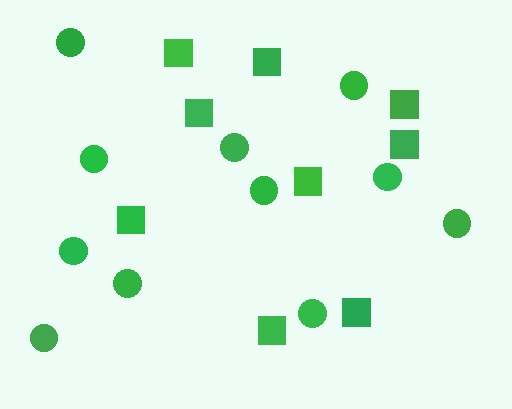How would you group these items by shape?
There are 2 groups: one group of squares (9) and one group of circles (11).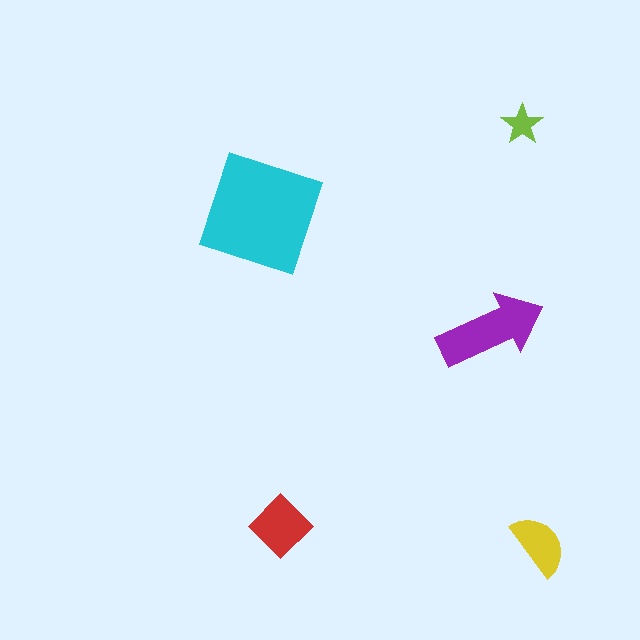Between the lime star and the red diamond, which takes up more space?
The red diamond.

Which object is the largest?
The cyan square.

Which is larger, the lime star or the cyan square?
The cyan square.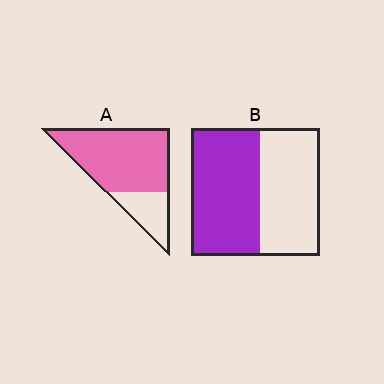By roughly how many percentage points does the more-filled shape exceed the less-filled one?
By roughly 20 percentage points (A over B).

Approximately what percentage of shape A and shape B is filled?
A is approximately 75% and B is approximately 55%.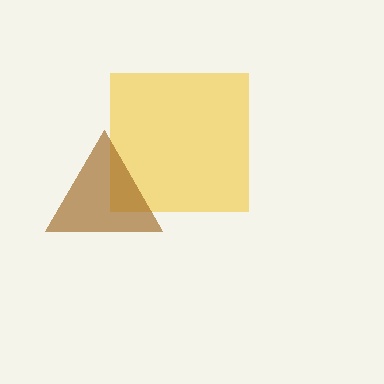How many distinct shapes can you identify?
There are 2 distinct shapes: a yellow square, a brown triangle.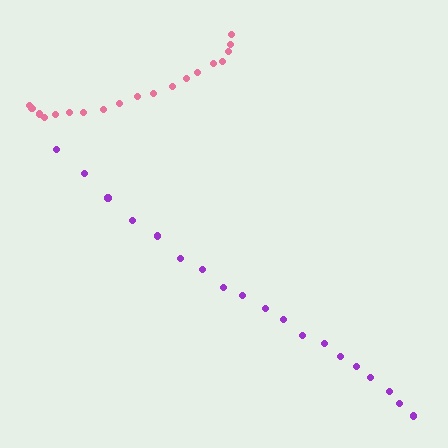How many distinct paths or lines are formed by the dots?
There are 2 distinct paths.